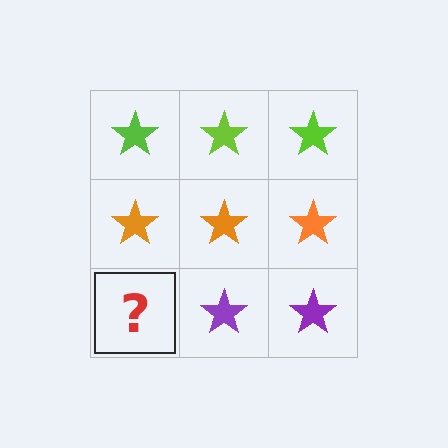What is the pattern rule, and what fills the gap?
The rule is that each row has a consistent color. The gap should be filled with a purple star.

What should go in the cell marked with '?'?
The missing cell should contain a purple star.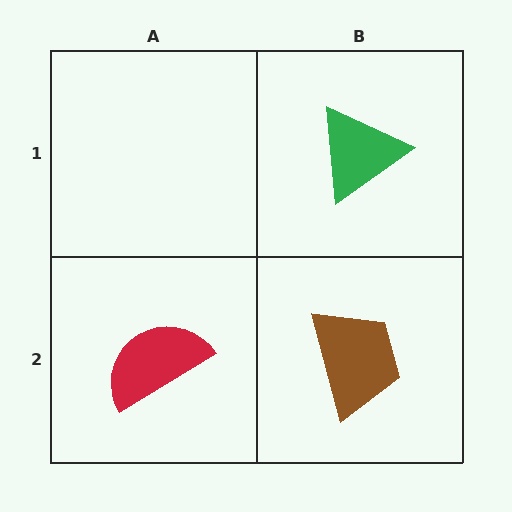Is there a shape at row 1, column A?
No, that cell is empty.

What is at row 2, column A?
A red semicircle.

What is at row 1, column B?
A green triangle.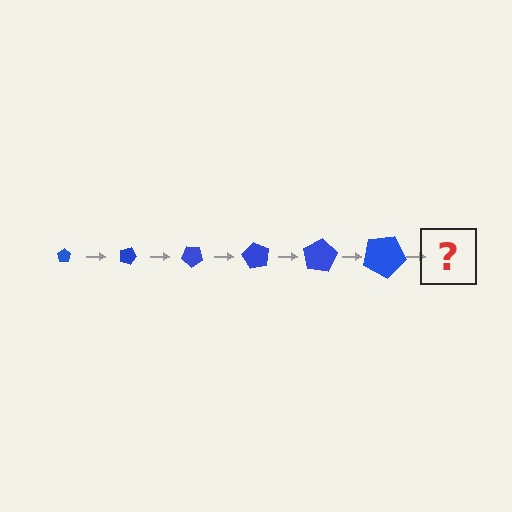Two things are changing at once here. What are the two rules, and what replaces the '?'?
The two rules are that the pentagon grows larger each step and it rotates 20 degrees each step. The '?' should be a pentagon, larger than the previous one and rotated 120 degrees from the start.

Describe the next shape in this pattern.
It should be a pentagon, larger than the previous one and rotated 120 degrees from the start.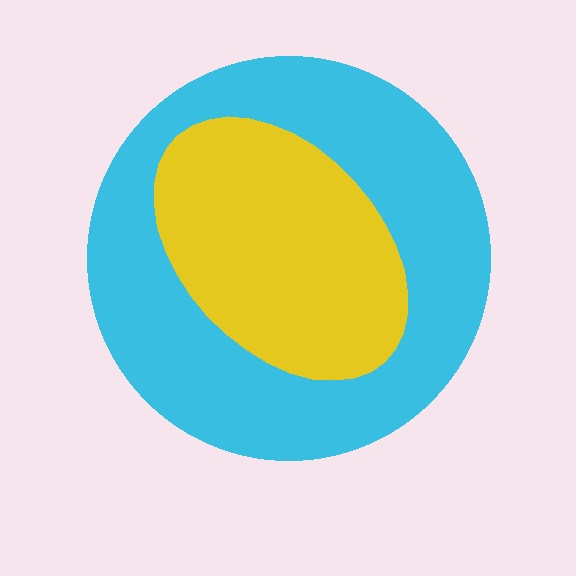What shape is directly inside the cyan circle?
The yellow ellipse.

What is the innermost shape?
The yellow ellipse.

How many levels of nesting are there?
2.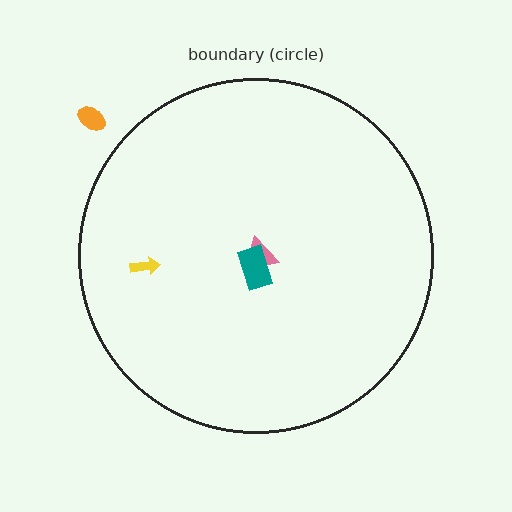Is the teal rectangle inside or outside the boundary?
Inside.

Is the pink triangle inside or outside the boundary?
Inside.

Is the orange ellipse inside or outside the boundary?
Outside.